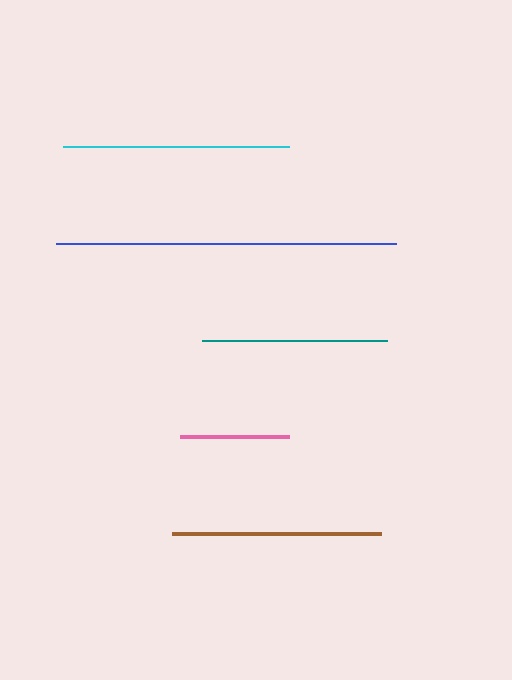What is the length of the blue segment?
The blue segment is approximately 340 pixels long.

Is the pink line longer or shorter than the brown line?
The brown line is longer than the pink line.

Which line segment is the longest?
The blue line is the longest at approximately 340 pixels.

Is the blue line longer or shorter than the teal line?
The blue line is longer than the teal line.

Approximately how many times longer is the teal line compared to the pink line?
The teal line is approximately 1.7 times the length of the pink line.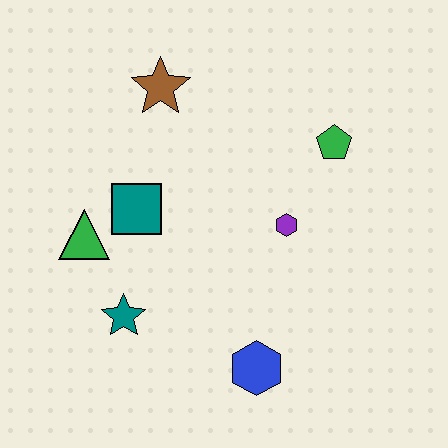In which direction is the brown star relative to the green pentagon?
The brown star is to the left of the green pentagon.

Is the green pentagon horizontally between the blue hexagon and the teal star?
No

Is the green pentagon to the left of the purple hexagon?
No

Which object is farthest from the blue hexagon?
The brown star is farthest from the blue hexagon.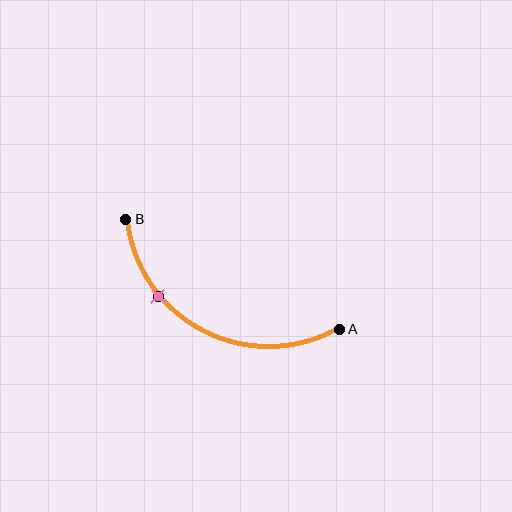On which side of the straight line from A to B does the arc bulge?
The arc bulges below the straight line connecting A and B.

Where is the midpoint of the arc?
The arc midpoint is the point on the curve farthest from the straight line joining A and B. It sits below that line.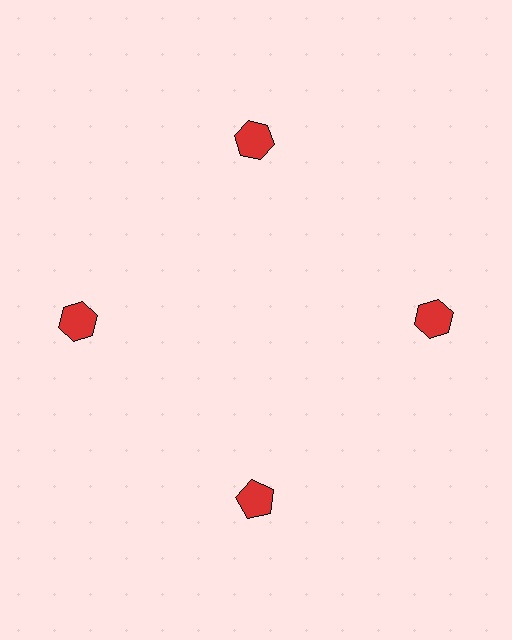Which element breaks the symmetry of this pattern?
The red pentagon at roughly the 6 o'clock position breaks the symmetry. All other shapes are red hexagons.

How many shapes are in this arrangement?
There are 4 shapes arranged in a ring pattern.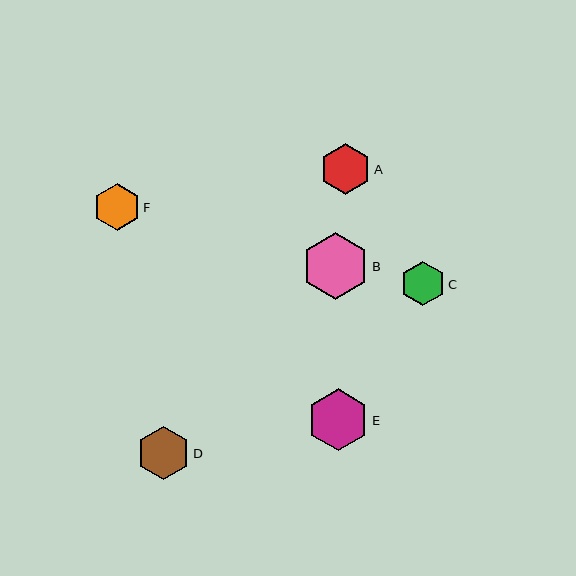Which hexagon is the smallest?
Hexagon C is the smallest with a size of approximately 45 pixels.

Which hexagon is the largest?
Hexagon B is the largest with a size of approximately 67 pixels.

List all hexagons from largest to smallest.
From largest to smallest: B, E, D, A, F, C.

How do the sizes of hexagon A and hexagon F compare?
Hexagon A and hexagon F are approximately the same size.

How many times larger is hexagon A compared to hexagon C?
Hexagon A is approximately 1.1 times the size of hexagon C.